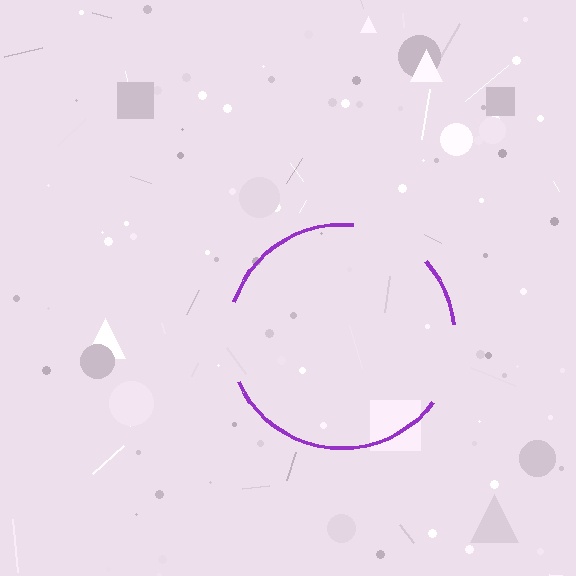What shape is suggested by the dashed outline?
The dashed outline suggests a circle.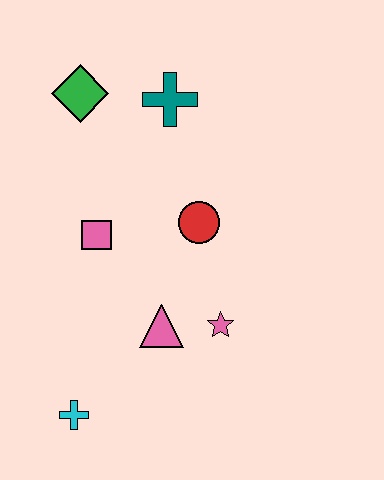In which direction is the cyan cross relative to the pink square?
The cyan cross is below the pink square.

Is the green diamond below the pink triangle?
No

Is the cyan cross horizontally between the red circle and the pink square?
No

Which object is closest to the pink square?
The red circle is closest to the pink square.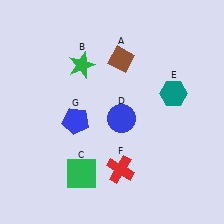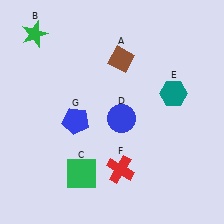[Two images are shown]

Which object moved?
The green star (B) moved left.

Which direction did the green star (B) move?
The green star (B) moved left.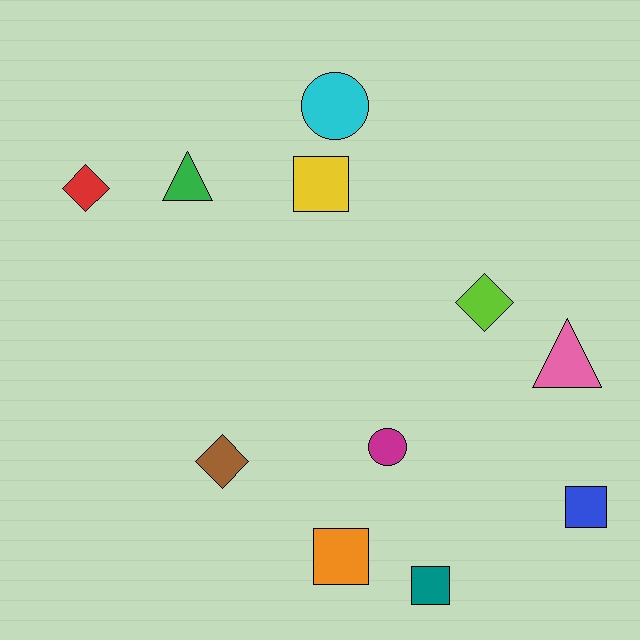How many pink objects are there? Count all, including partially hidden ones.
There is 1 pink object.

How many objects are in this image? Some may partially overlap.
There are 11 objects.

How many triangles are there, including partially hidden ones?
There are 2 triangles.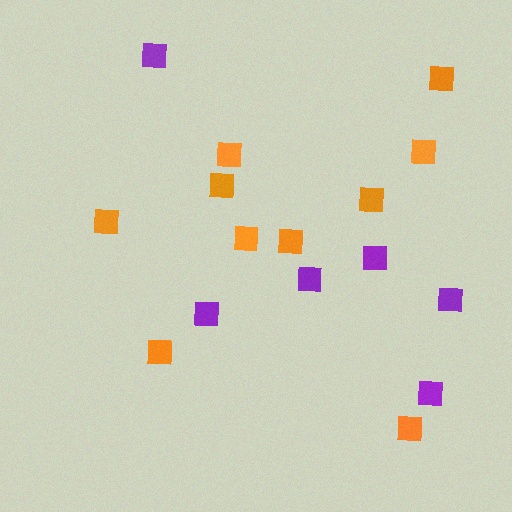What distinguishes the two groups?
There are 2 groups: one group of purple squares (6) and one group of orange squares (10).